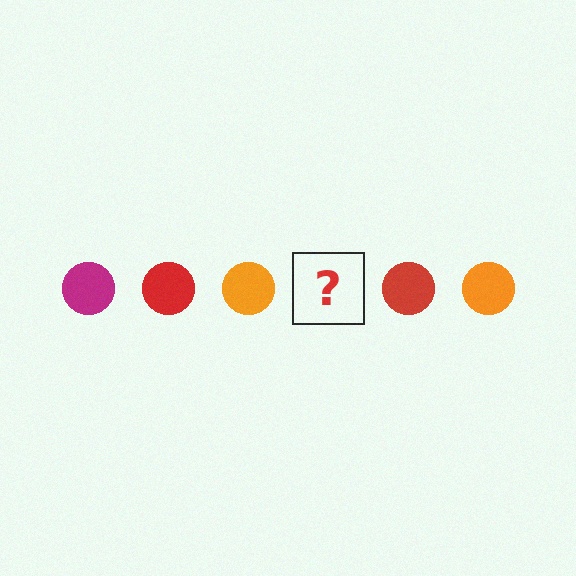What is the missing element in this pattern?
The missing element is a magenta circle.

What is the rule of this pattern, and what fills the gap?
The rule is that the pattern cycles through magenta, red, orange circles. The gap should be filled with a magenta circle.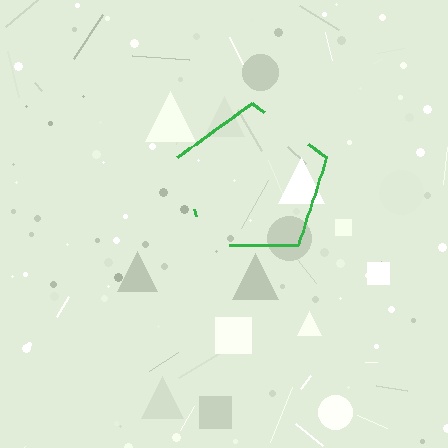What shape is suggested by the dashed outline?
The dashed outline suggests a pentagon.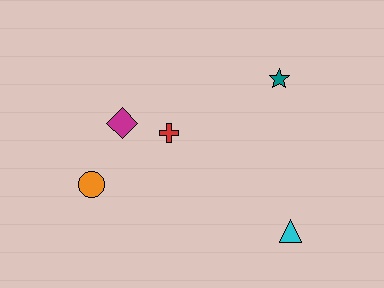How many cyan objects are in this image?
There is 1 cyan object.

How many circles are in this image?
There is 1 circle.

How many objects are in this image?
There are 5 objects.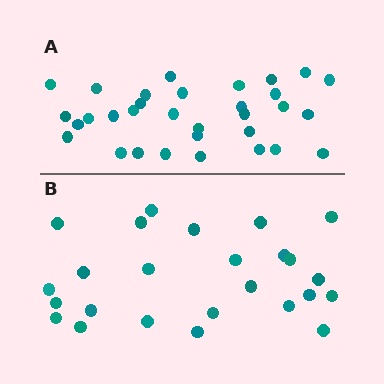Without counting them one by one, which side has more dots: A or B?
Region A (the top region) has more dots.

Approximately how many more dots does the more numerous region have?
Region A has roughly 8 or so more dots than region B.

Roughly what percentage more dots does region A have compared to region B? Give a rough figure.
About 30% more.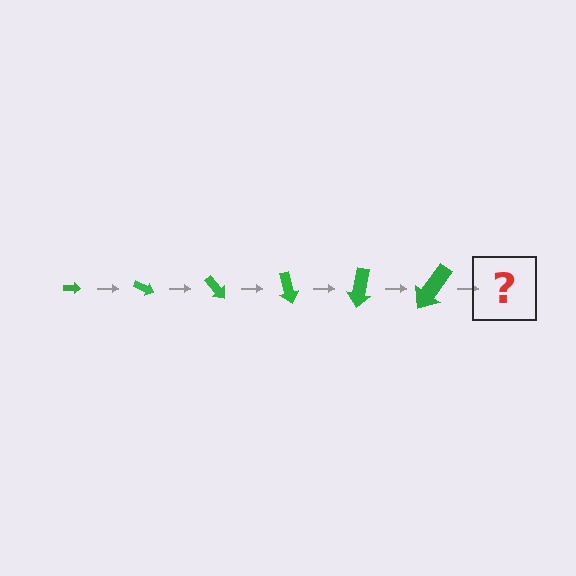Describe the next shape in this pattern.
It should be an arrow, larger than the previous one and rotated 150 degrees from the start.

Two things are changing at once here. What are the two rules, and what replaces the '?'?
The two rules are that the arrow grows larger each step and it rotates 25 degrees each step. The '?' should be an arrow, larger than the previous one and rotated 150 degrees from the start.